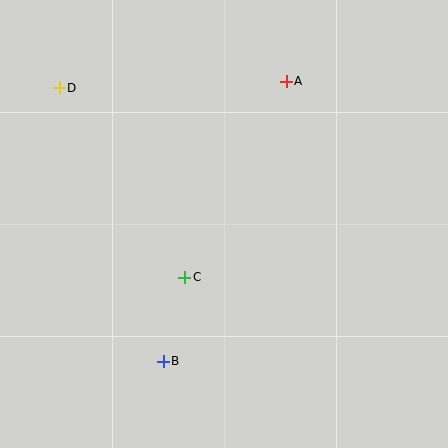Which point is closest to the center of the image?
Point C at (185, 277) is closest to the center.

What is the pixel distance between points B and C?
The distance between B and C is 87 pixels.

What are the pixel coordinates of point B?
Point B is at (163, 361).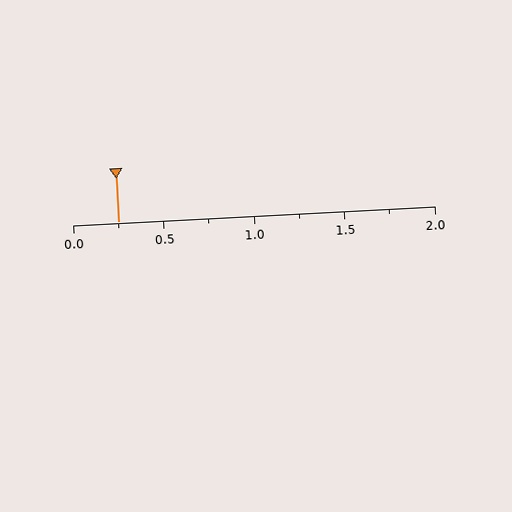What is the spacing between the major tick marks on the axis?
The major ticks are spaced 0.5 apart.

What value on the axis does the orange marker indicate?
The marker indicates approximately 0.25.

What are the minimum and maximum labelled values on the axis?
The axis runs from 0.0 to 2.0.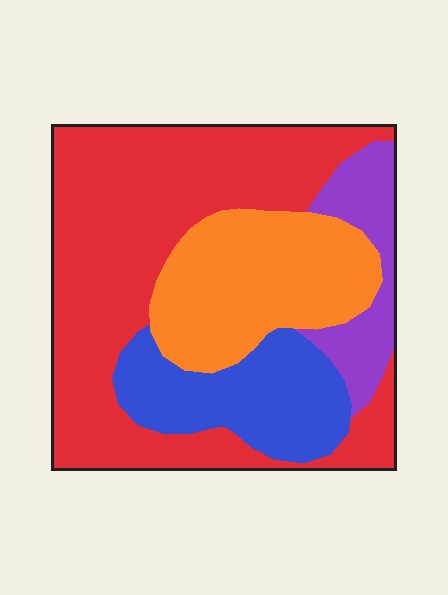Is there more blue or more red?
Red.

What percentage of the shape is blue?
Blue takes up about one sixth (1/6) of the shape.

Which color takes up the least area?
Purple, at roughly 10%.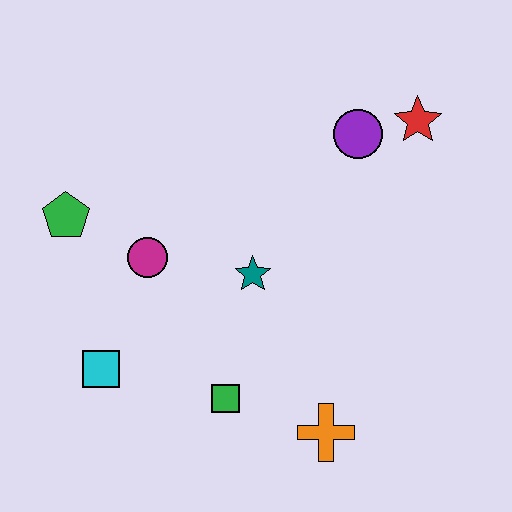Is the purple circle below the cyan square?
No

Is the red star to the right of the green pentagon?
Yes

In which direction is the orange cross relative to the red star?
The orange cross is below the red star.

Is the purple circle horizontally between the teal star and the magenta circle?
No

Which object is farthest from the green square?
The red star is farthest from the green square.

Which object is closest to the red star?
The purple circle is closest to the red star.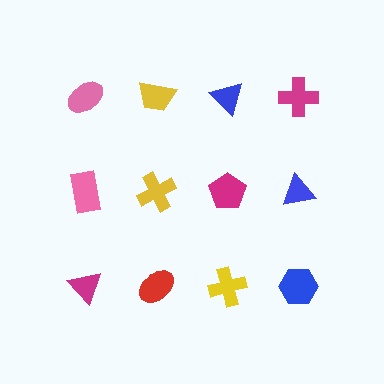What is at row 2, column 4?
A blue triangle.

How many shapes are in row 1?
4 shapes.